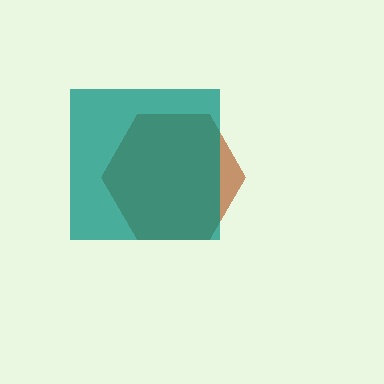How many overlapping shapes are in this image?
There are 2 overlapping shapes in the image.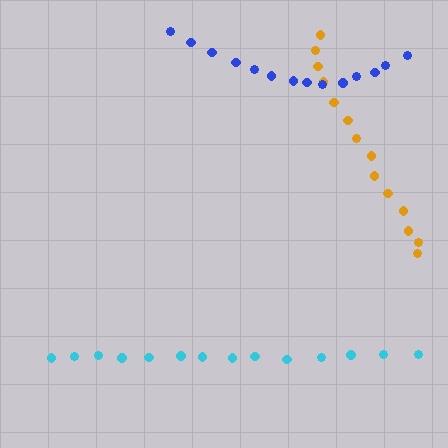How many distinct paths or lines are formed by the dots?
There are 3 distinct paths.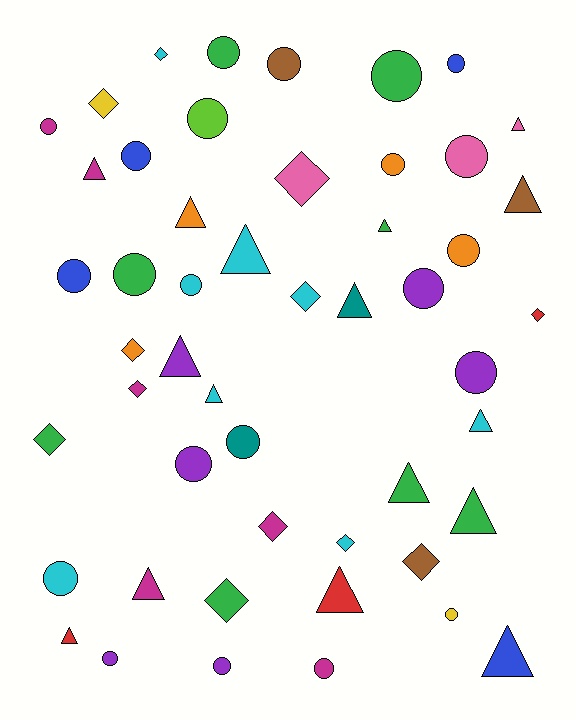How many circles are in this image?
There are 22 circles.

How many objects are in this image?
There are 50 objects.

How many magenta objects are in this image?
There are 6 magenta objects.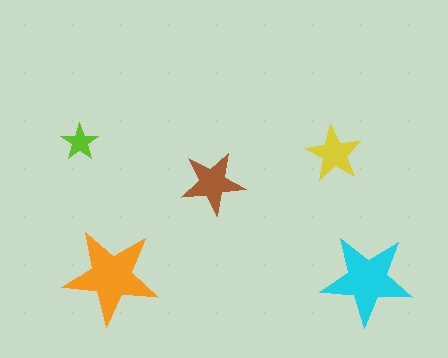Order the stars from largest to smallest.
the orange one, the cyan one, the brown one, the yellow one, the lime one.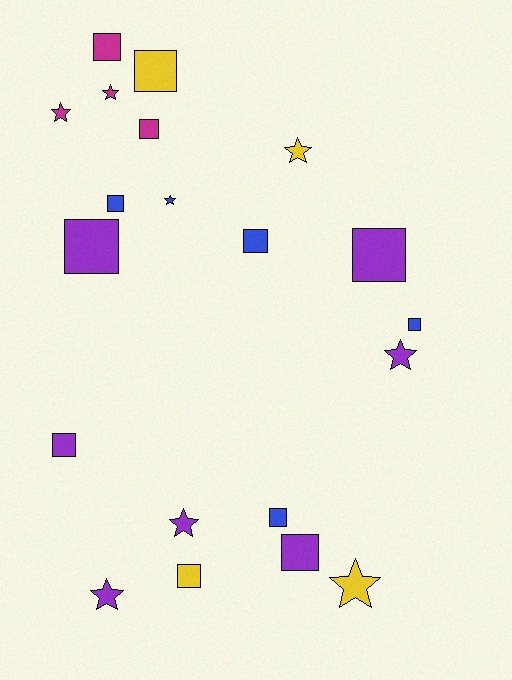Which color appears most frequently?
Purple, with 7 objects.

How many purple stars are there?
There are 3 purple stars.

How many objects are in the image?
There are 20 objects.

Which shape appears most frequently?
Square, with 12 objects.